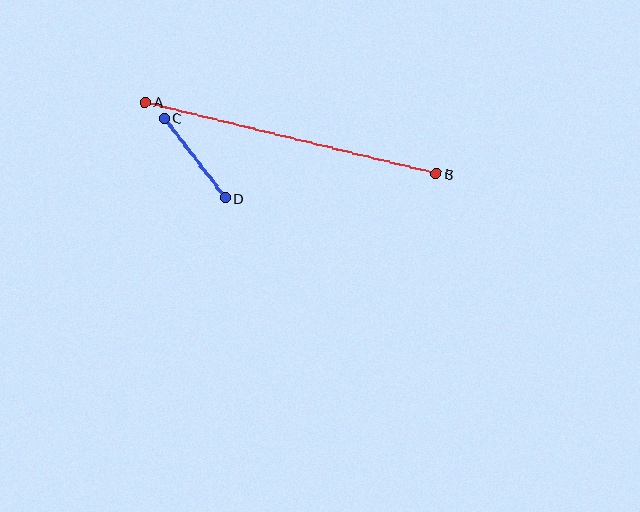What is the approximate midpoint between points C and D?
The midpoint is at approximately (195, 158) pixels.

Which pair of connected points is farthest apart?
Points A and B are farthest apart.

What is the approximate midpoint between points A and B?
The midpoint is at approximately (291, 138) pixels.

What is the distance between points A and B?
The distance is approximately 299 pixels.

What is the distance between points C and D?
The distance is approximately 100 pixels.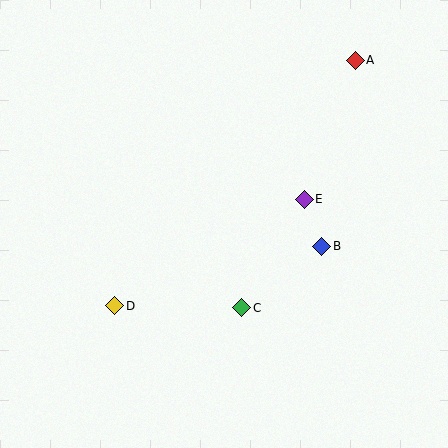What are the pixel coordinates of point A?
Point A is at (355, 60).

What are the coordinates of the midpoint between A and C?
The midpoint between A and C is at (298, 184).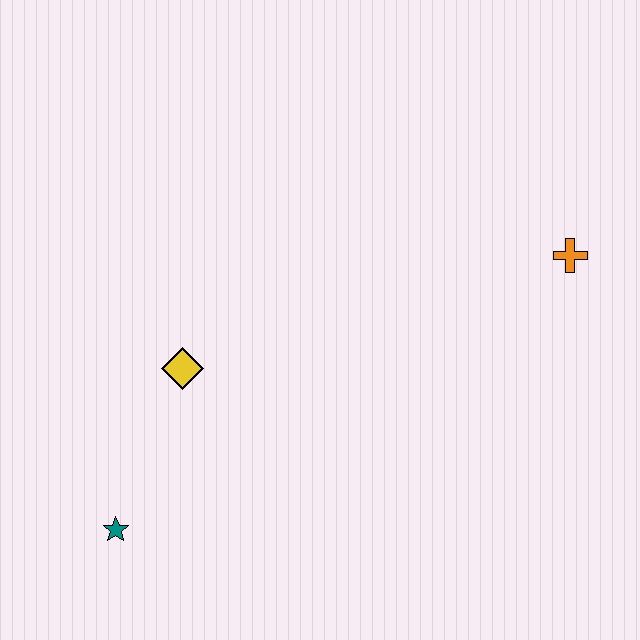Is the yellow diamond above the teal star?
Yes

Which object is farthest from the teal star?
The orange cross is farthest from the teal star.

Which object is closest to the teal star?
The yellow diamond is closest to the teal star.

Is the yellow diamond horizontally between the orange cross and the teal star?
Yes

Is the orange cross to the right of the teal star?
Yes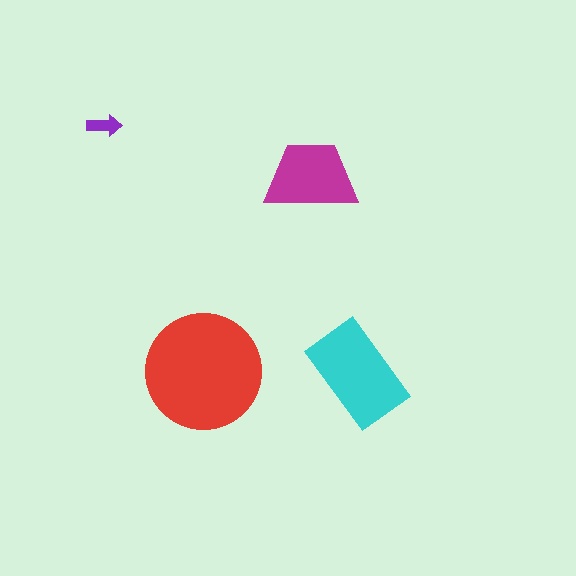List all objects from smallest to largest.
The purple arrow, the magenta trapezoid, the cyan rectangle, the red circle.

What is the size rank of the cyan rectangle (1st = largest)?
2nd.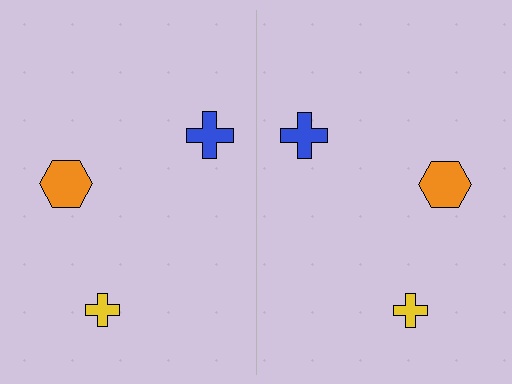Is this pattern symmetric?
Yes, this pattern has bilateral (reflection) symmetry.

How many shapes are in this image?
There are 6 shapes in this image.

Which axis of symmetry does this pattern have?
The pattern has a vertical axis of symmetry running through the center of the image.